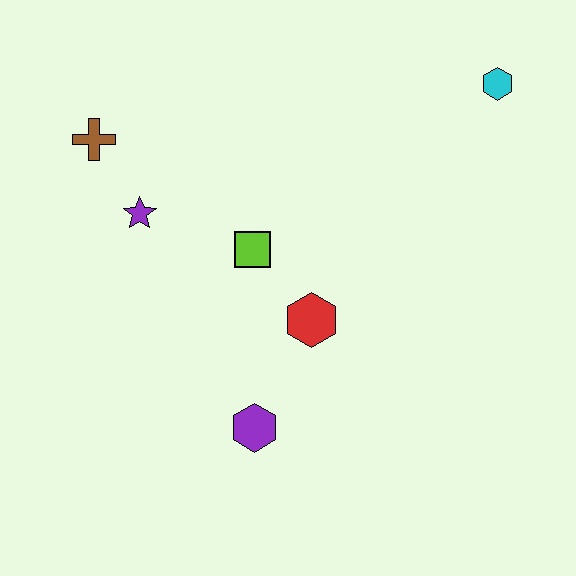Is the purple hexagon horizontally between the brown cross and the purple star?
No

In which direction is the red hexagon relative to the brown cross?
The red hexagon is to the right of the brown cross.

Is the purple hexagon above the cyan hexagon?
No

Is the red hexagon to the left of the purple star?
No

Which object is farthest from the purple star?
The cyan hexagon is farthest from the purple star.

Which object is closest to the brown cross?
The purple star is closest to the brown cross.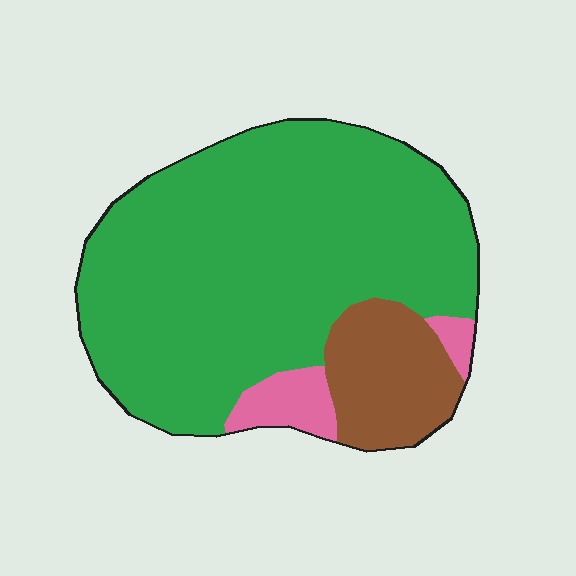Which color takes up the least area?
Pink, at roughly 5%.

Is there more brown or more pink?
Brown.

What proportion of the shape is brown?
Brown takes up about one sixth (1/6) of the shape.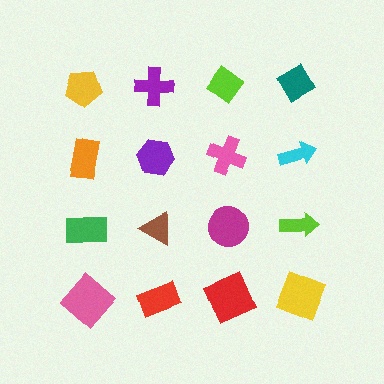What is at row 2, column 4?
A cyan arrow.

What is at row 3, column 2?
A brown triangle.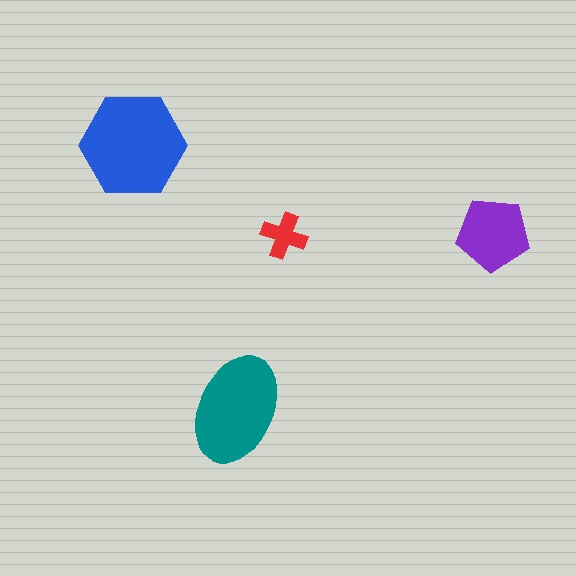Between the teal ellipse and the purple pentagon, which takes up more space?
The teal ellipse.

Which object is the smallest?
The red cross.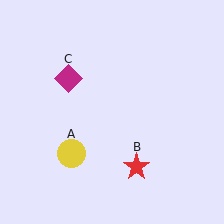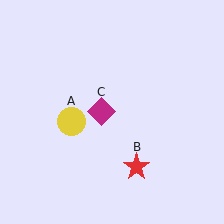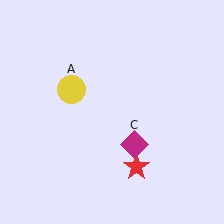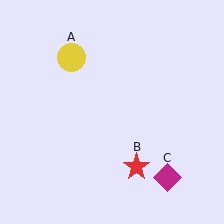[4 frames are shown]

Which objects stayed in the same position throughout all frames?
Red star (object B) remained stationary.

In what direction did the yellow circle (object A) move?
The yellow circle (object A) moved up.